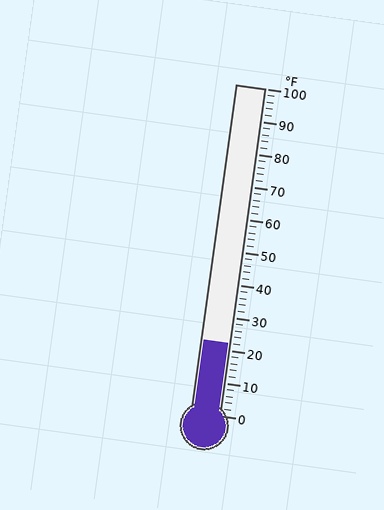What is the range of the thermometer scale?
The thermometer scale ranges from 0°F to 100°F.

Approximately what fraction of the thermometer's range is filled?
The thermometer is filled to approximately 20% of its range.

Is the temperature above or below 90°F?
The temperature is below 90°F.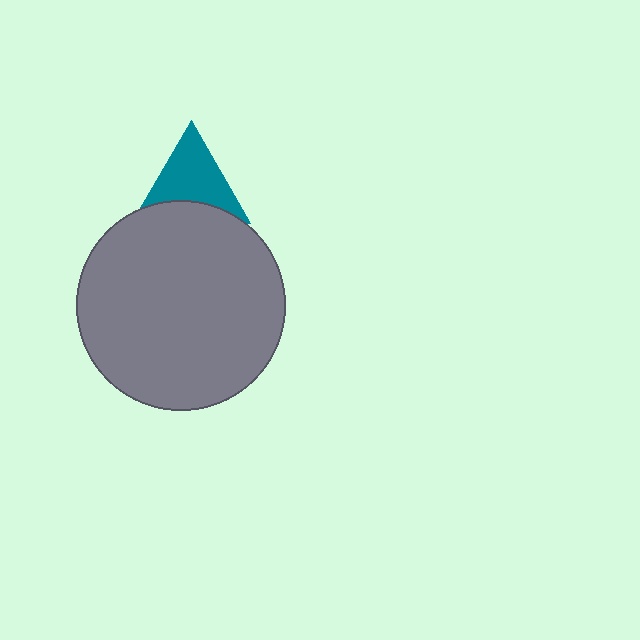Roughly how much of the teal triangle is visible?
Most of it is visible (roughly 68%).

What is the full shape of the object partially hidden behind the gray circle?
The partially hidden object is a teal triangle.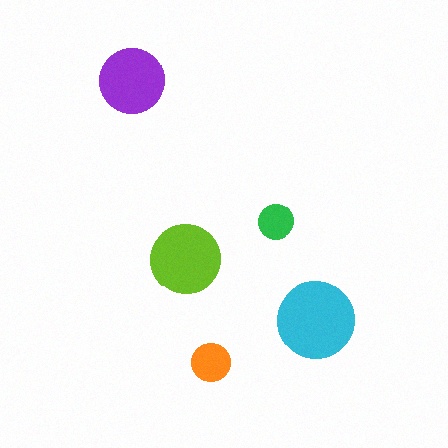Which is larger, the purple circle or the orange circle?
The purple one.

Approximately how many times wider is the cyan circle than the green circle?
About 2 times wider.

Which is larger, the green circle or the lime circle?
The lime one.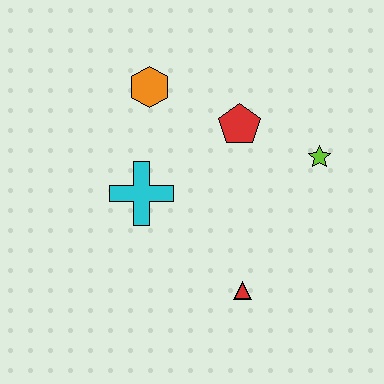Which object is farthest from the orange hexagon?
The red triangle is farthest from the orange hexagon.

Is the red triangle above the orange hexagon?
No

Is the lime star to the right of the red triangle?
Yes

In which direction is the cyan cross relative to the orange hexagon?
The cyan cross is below the orange hexagon.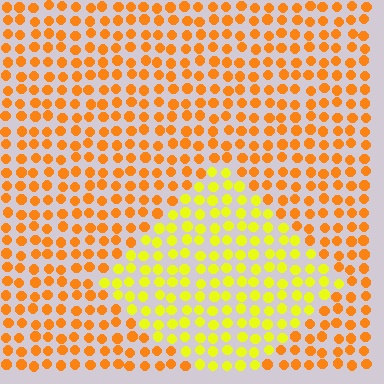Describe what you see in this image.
The image is filled with small orange elements in a uniform arrangement. A diamond-shaped region is visible where the elements are tinted to a slightly different hue, forming a subtle color boundary.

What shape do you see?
I see a diamond.